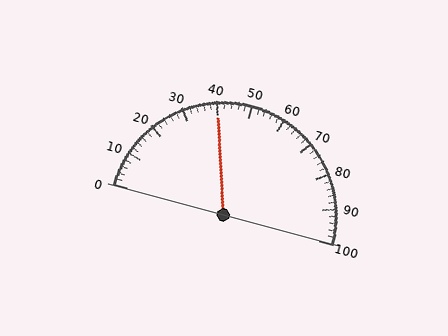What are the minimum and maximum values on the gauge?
The gauge ranges from 0 to 100.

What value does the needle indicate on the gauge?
The needle indicates approximately 40.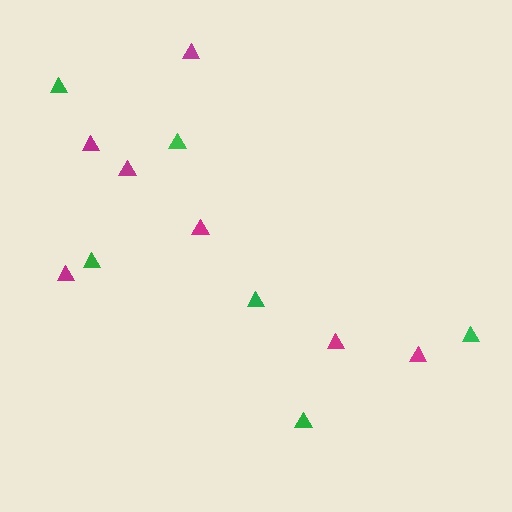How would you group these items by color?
There are 2 groups: one group of magenta triangles (7) and one group of green triangles (6).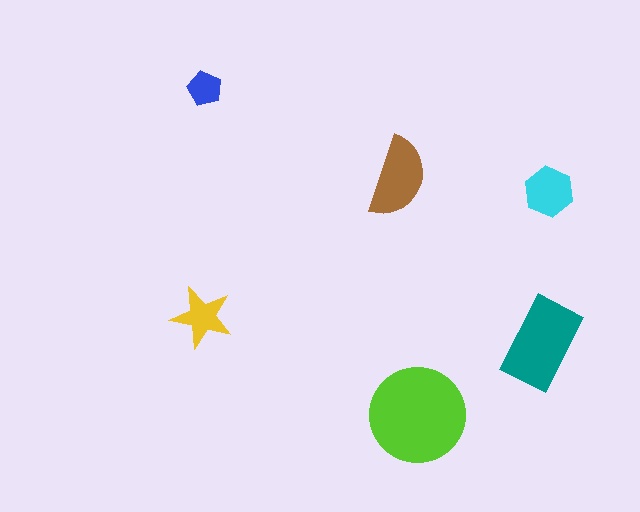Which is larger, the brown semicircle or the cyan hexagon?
The brown semicircle.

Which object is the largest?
The lime circle.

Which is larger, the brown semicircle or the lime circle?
The lime circle.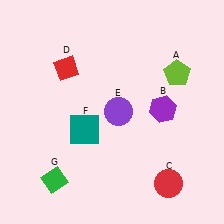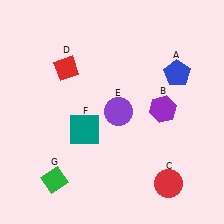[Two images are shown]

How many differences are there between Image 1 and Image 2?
There is 1 difference between the two images.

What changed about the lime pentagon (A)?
In Image 1, A is lime. In Image 2, it changed to blue.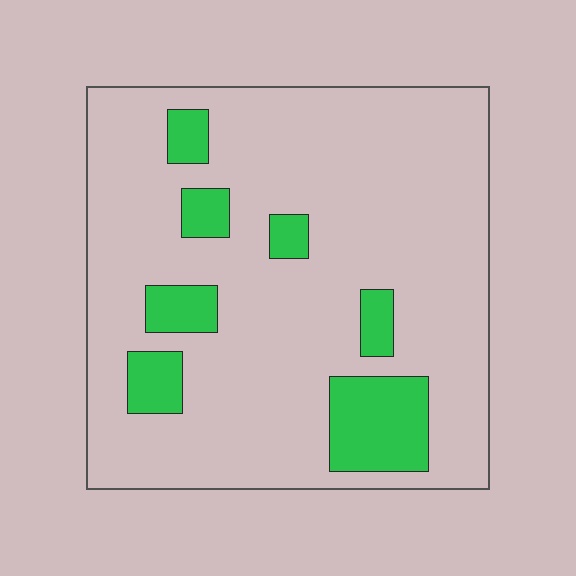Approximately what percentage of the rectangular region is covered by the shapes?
Approximately 15%.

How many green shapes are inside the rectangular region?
7.